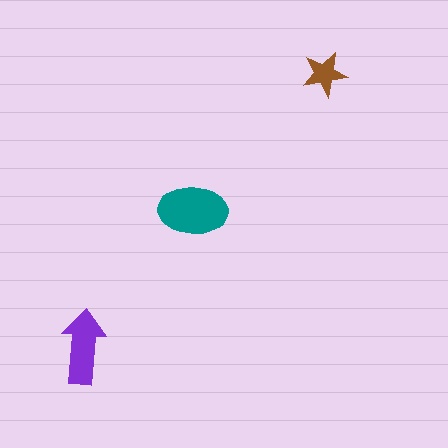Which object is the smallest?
The brown star.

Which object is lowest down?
The purple arrow is bottommost.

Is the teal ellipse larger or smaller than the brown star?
Larger.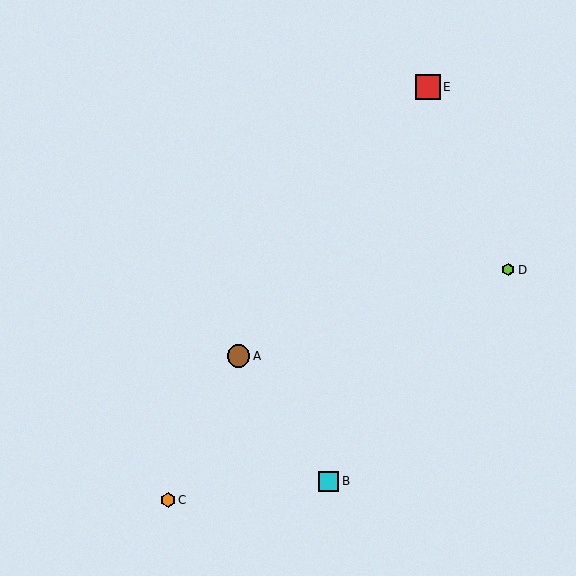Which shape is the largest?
The red square (labeled E) is the largest.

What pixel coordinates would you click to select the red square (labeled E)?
Click at (428, 87) to select the red square E.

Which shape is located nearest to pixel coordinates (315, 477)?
The cyan square (labeled B) at (328, 481) is nearest to that location.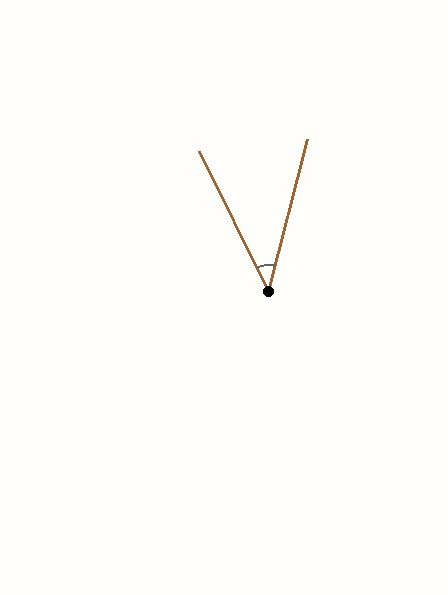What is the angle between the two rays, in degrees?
Approximately 41 degrees.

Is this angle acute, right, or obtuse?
It is acute.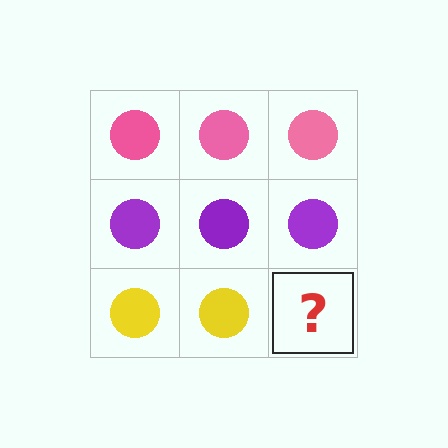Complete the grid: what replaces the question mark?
The question mark should be replaced with a yellow circle.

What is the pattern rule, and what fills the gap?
The rule is that each row has a consistent color. The gap should be filled with a yellow circle.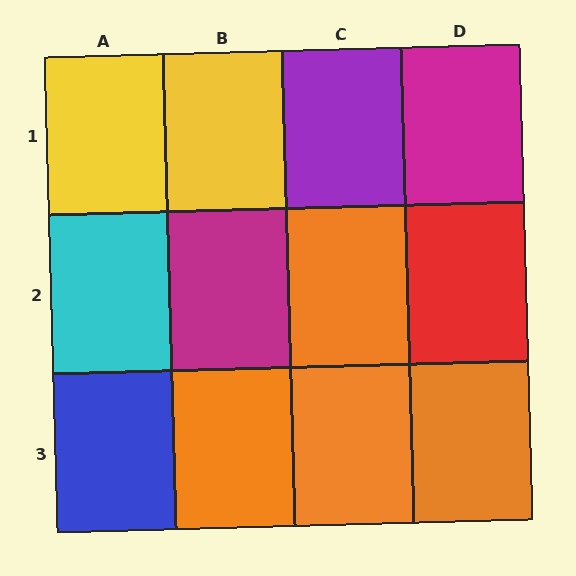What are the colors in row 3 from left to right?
Blue, orange, orange, orange.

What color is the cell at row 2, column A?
Cyan.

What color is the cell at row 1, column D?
Magenta.